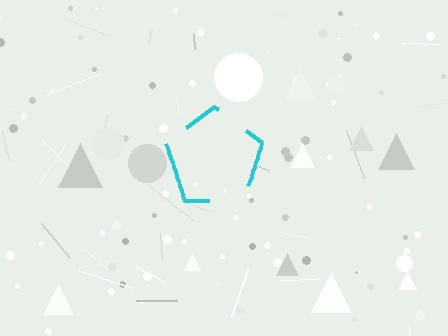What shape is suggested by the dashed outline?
The dashed outline suggests a pentagon.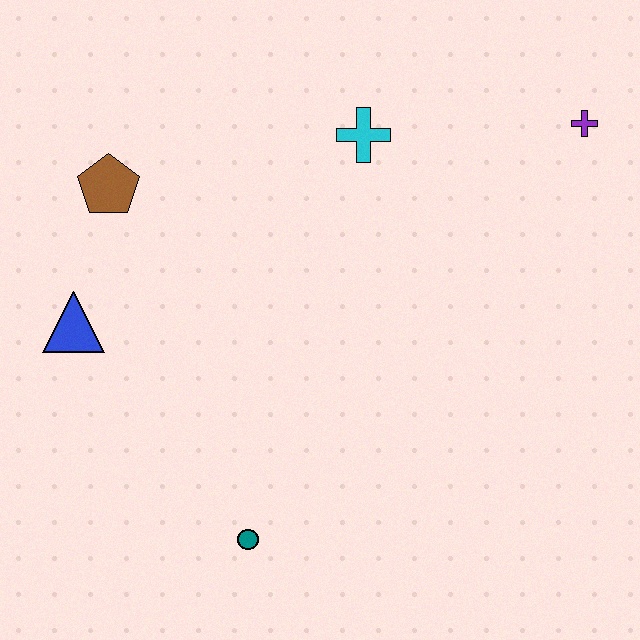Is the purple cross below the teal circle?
No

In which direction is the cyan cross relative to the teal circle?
The cyan cross is above the teal circle.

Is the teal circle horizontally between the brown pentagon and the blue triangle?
No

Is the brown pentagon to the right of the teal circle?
No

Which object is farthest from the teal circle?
The purple cross is farthest from the teal circle.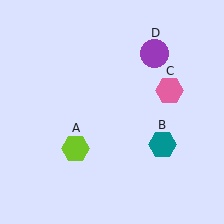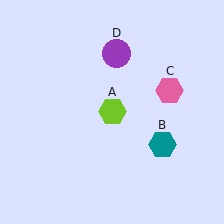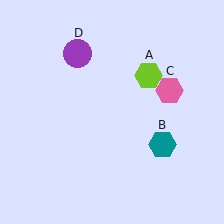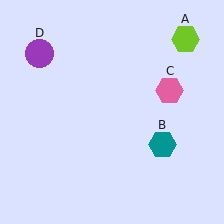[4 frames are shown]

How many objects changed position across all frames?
2 objects changed position: lime hexagon (object A), purple circle (object D).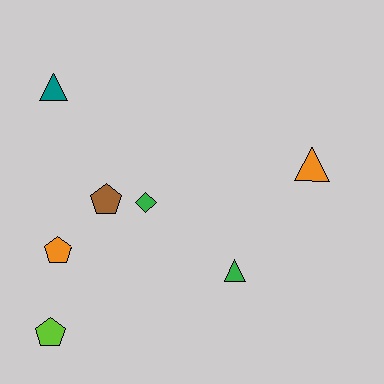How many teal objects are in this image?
There is 1 teal object.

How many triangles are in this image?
There are 3 triangles.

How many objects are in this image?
There are 7 objects.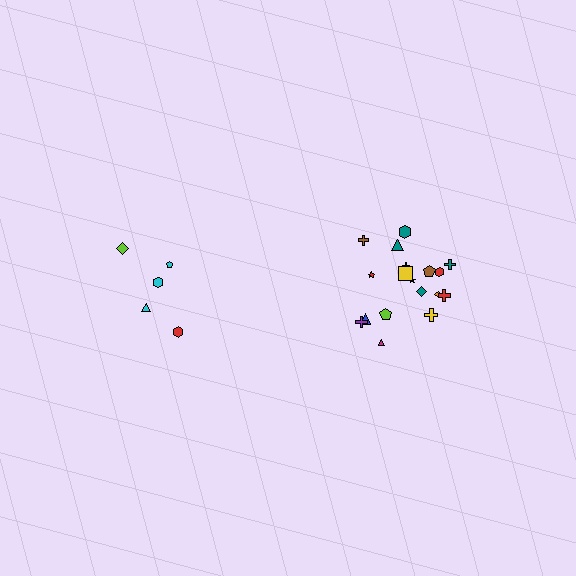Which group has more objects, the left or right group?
The right group.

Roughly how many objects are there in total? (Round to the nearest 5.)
Roughly 25 objects in total.